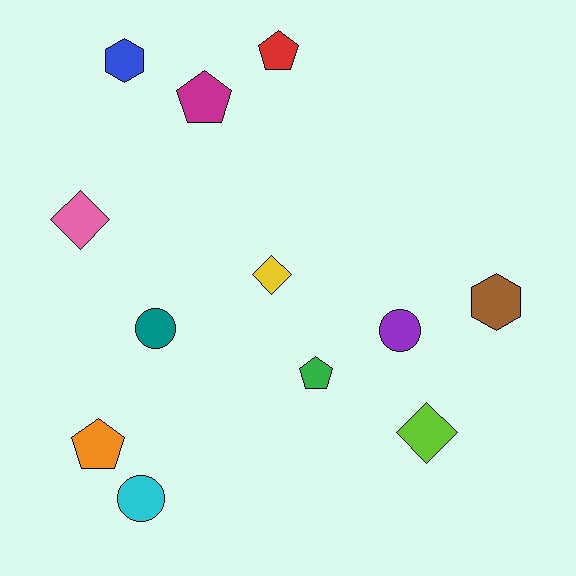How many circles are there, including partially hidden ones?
There are 3 circles.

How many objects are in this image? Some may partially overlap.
There are 12 objects.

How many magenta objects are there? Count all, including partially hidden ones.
There is 1 magenta object.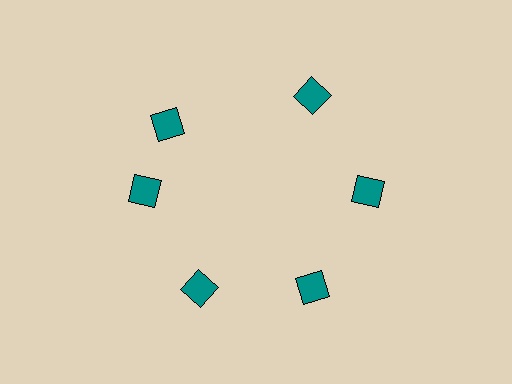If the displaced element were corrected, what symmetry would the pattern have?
It would have 6-fold rotational symmetry — the pattern would map onto itself every 60 degrees.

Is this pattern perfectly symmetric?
No. The 6 teal squares are arranged in a ring, but one element near the 11 o'clock position is rotated out of alignment along the ring, breaking the 6-fold rotational symmetry.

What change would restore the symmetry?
The symmetry would be restored by rotating it back into even spacing with its neighbors so that all 6 squares sit at equal angles and equal distance from the center.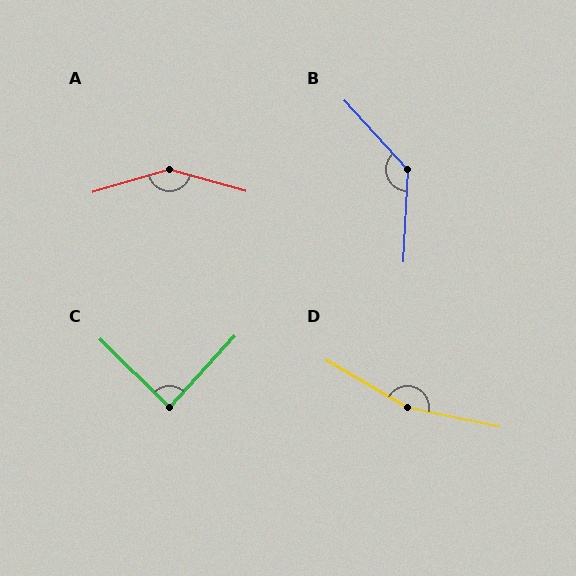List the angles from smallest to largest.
C (88°), B (135°), A (148°), D (162°).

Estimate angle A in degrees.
Approximately 148 degrees.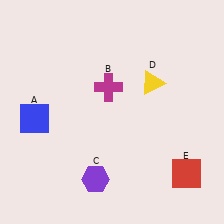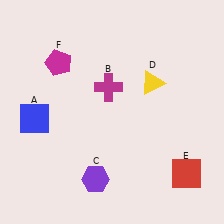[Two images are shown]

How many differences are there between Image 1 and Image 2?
There is 1 difference between the two images.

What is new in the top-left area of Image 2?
A magenta pentagon (F) was added in the top-left area of Image 2.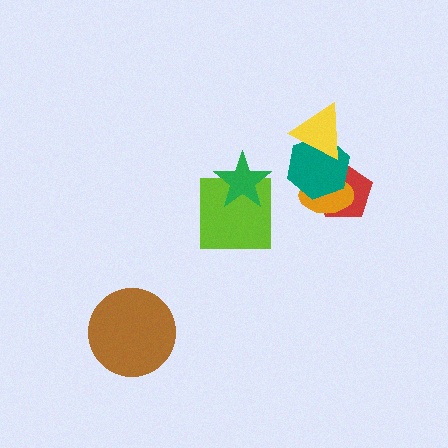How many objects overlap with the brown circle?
0 objects overlap with the brown circle.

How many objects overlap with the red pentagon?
2 objects overlap with the red pentagon.